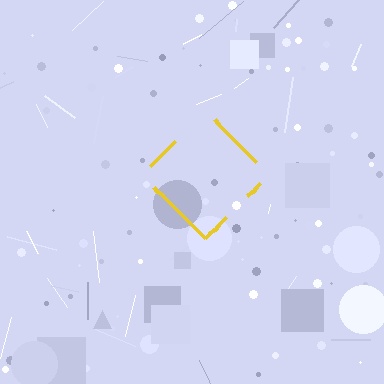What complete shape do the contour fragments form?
The contour fragments form a diamond.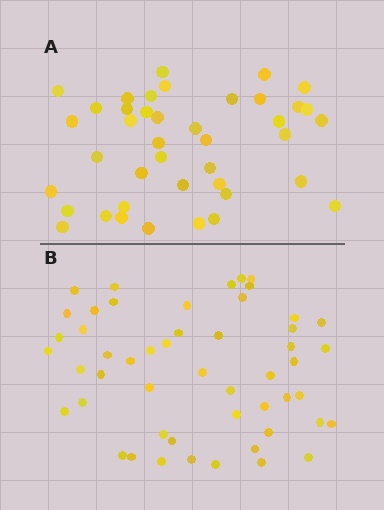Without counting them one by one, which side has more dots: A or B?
Region B (the bottom region) has more dots.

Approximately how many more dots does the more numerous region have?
Region B has roughly 10 or so more dots than region A.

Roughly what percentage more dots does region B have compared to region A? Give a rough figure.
About 25% more.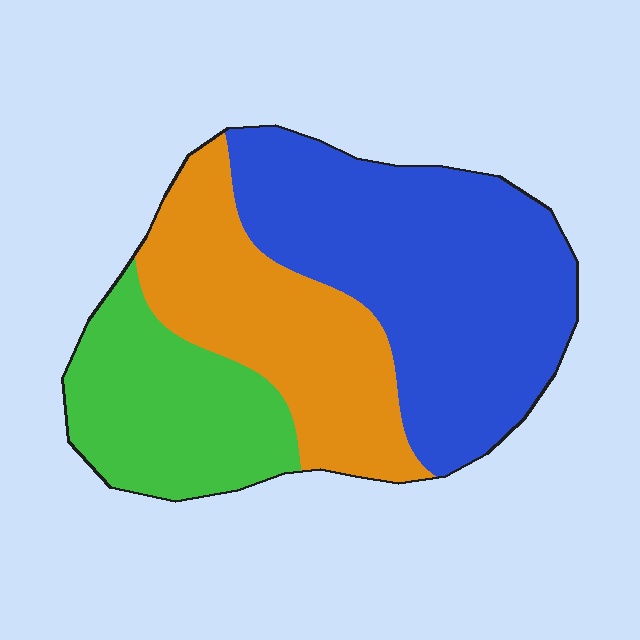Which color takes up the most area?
Blue, at roughly 45%.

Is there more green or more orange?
Orange.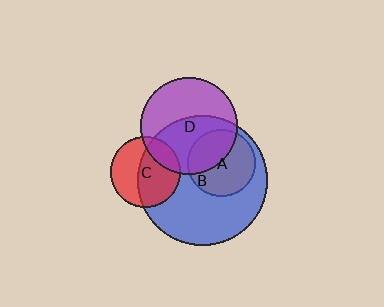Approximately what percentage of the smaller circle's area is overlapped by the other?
Approximately 40%.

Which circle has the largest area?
Circle B (blue).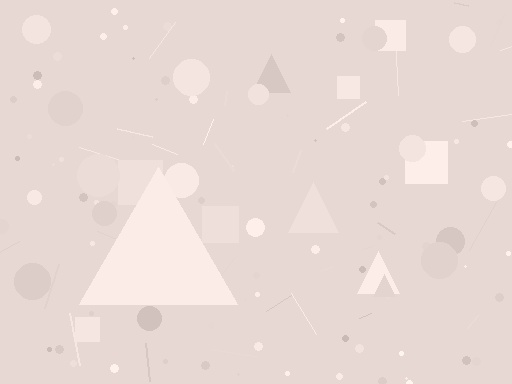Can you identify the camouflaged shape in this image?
The camouflaged shape is a triangle.